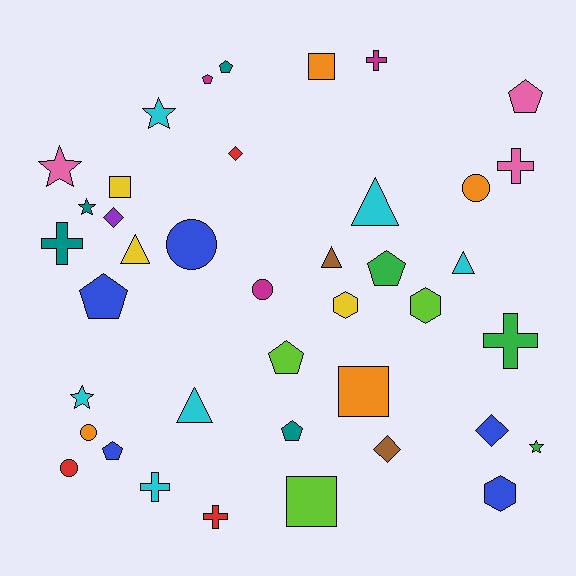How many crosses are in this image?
There are 6 crosses.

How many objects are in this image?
There are 40 objects.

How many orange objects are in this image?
There are 4 orange objects.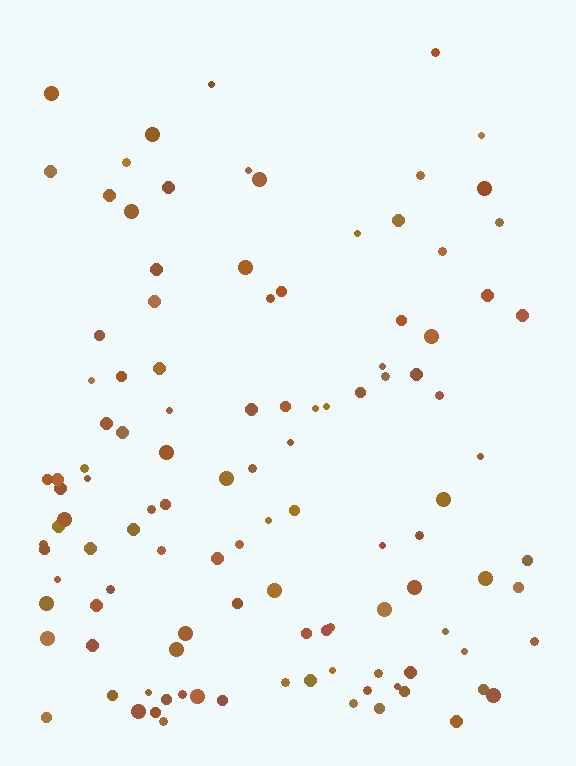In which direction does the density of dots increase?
From top to bottom, with the bottom side densest.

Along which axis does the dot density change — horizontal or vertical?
Vertical.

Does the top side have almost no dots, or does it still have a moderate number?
Still a moderate number, just noticeably fewer than the bottom.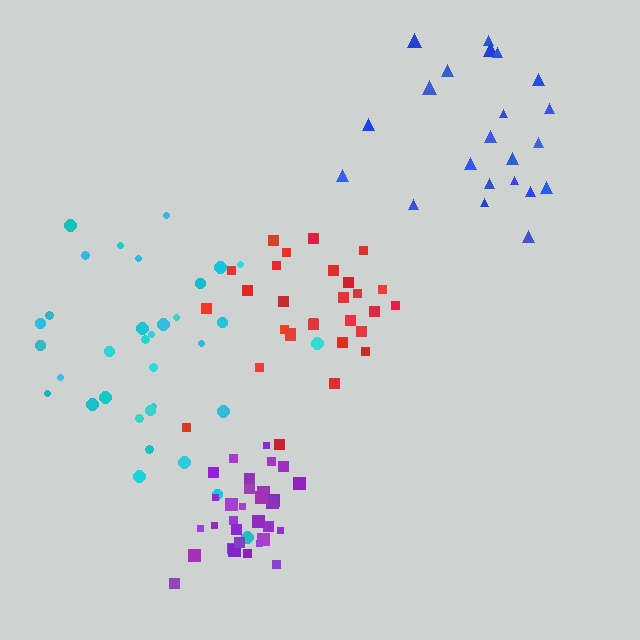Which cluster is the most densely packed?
Purple.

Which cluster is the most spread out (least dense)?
Blue.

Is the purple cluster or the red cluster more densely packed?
Purple.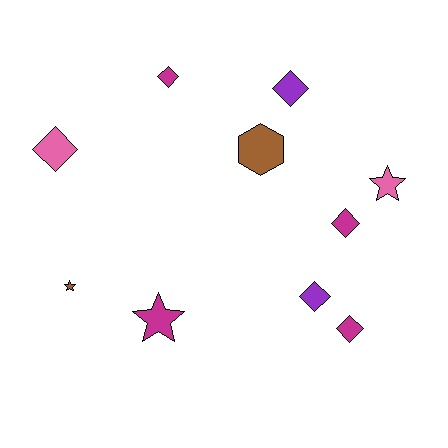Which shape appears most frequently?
Diamond, with 6 objects.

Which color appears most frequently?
Magenta, with 4 objects.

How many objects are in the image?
There are 10 objects.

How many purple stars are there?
There are no purple stars.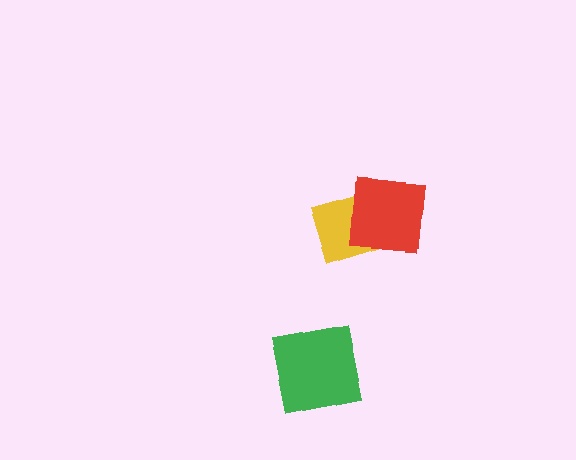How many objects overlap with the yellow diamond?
1 object overlaps with the yellow diamond.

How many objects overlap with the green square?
0 objects overlap with the green square.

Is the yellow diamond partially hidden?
Yes, it is partially covered by another shape.